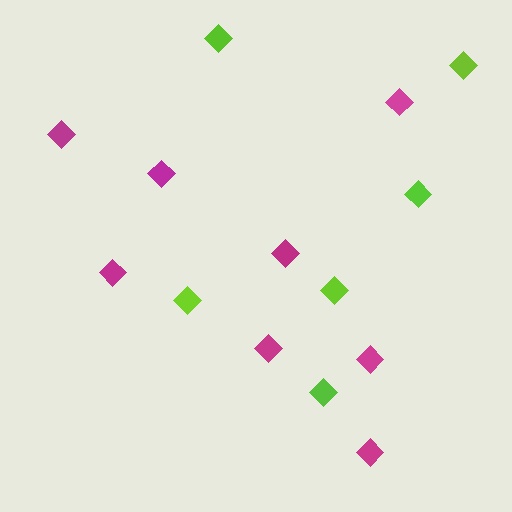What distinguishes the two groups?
There are 2 groups: one group of magenta diamonds (8) and one group of lime diamonds (6).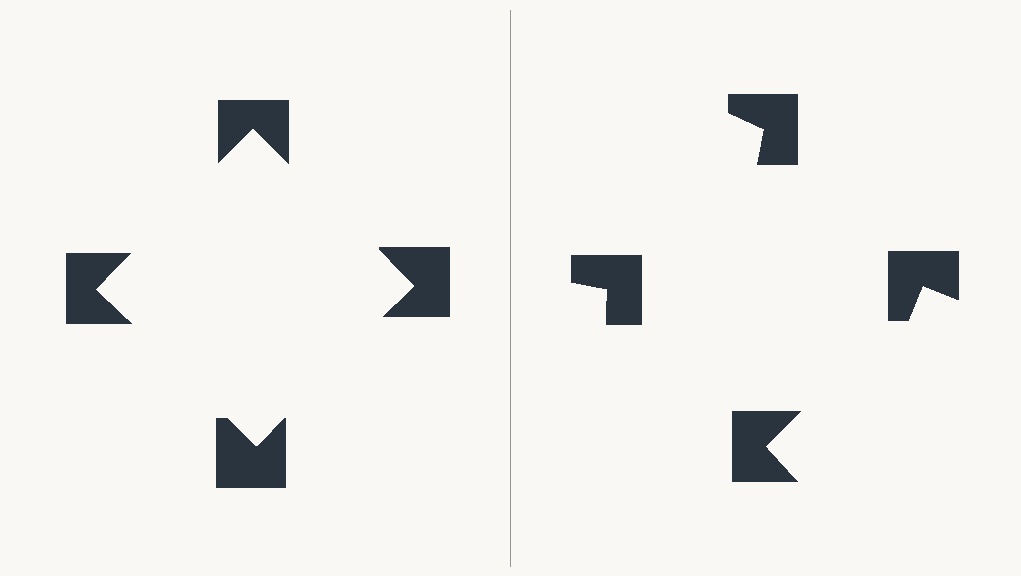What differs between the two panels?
The notched squares are positioned identically on both sides; only the wedge orientations differ. On the left they align to a square; on the right they are misaligned.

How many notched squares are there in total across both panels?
8 — 4 on each side.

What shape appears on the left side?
An illusory square.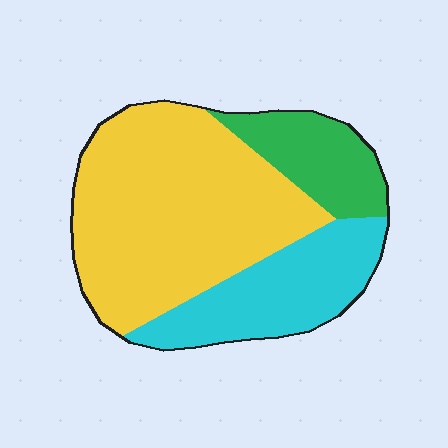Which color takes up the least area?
Green, at roughly 15%.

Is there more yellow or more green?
Yellow.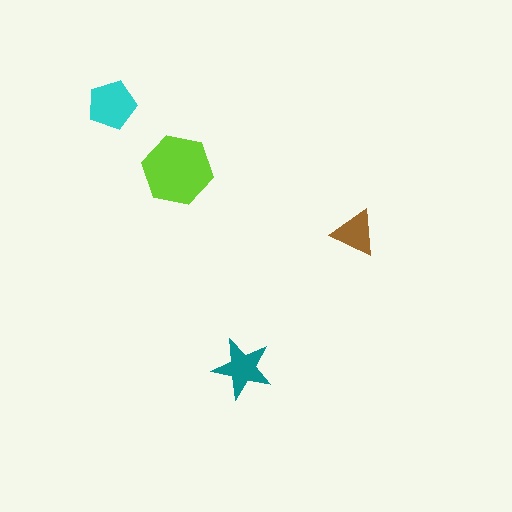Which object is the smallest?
The brown triangle.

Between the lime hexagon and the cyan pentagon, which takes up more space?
The lime hexagon.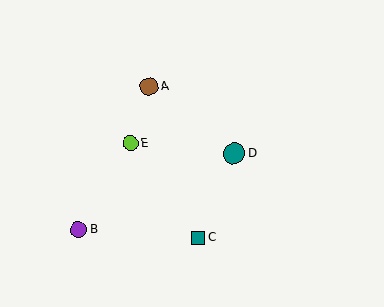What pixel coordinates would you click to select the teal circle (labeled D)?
Click at (234, 153) to select the teal circle D.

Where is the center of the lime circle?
The center of the lime circle is at (131, 143).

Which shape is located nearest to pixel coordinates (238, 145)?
The teal circle (labeled D) at (234, 153) is nearest to that location.